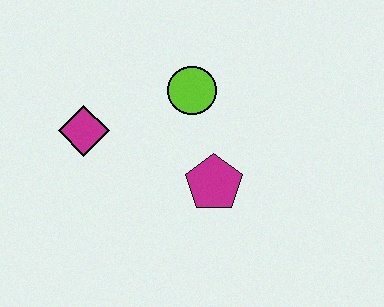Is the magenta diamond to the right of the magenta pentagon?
No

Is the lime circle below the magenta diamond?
No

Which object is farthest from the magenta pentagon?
The magenta diamond is farthest from the magenta pentagon.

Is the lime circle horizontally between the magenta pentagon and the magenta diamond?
Yes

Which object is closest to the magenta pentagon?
The lime circle is closest to the magenta pentagon.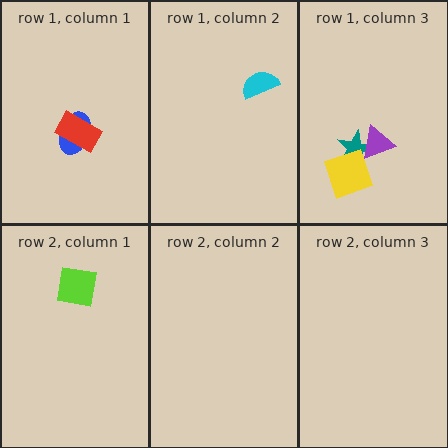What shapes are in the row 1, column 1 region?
The blue ellipse, the red rectangle.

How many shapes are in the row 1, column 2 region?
1.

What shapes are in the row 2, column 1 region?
The lime square.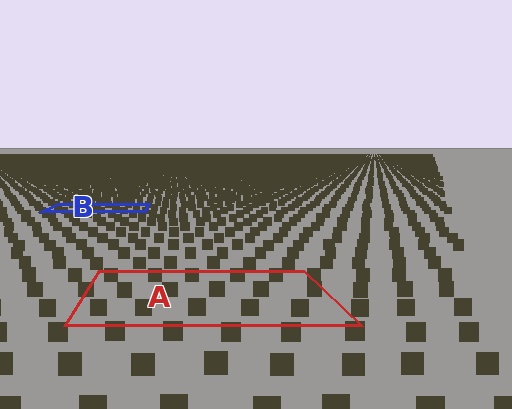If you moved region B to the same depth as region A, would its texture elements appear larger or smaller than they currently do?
They would appear larger. At a closer depth, the same texture elements are projected at a bigger on-screen size.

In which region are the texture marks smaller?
The texture marks are smaller in region B, because it is farther away.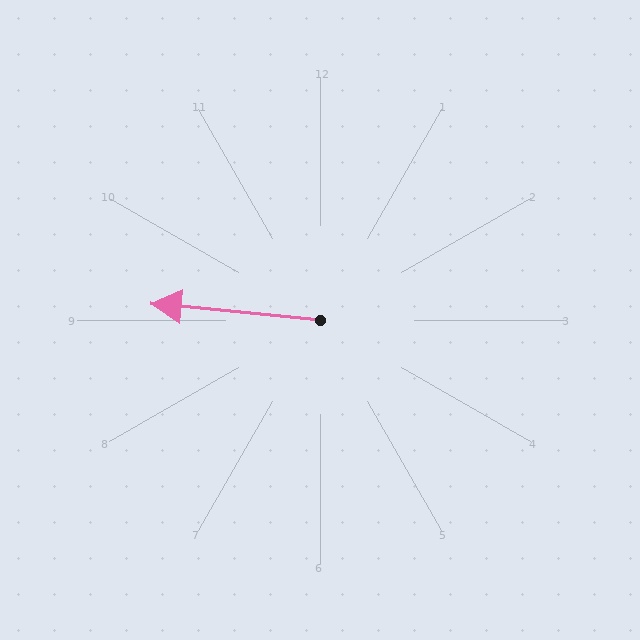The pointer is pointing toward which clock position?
Roughly 9 o'clock.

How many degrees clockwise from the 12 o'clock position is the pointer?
Approximately 276 degrees.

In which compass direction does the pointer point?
West.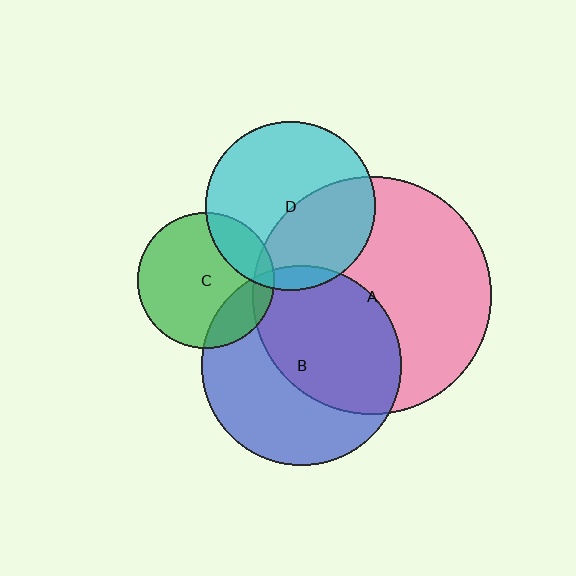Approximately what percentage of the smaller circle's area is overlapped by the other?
Approximately 5%.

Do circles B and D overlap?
Yes.